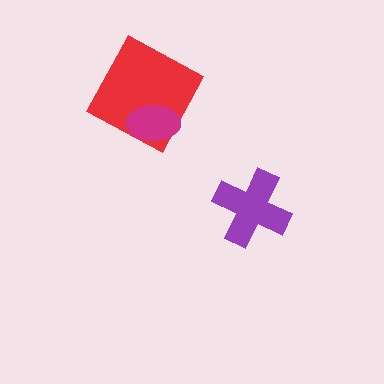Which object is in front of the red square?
The magenta ellipse is in front of the red square.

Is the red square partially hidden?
Yes, it is partially covered by another shape.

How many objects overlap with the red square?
1 object overlaps with the red square.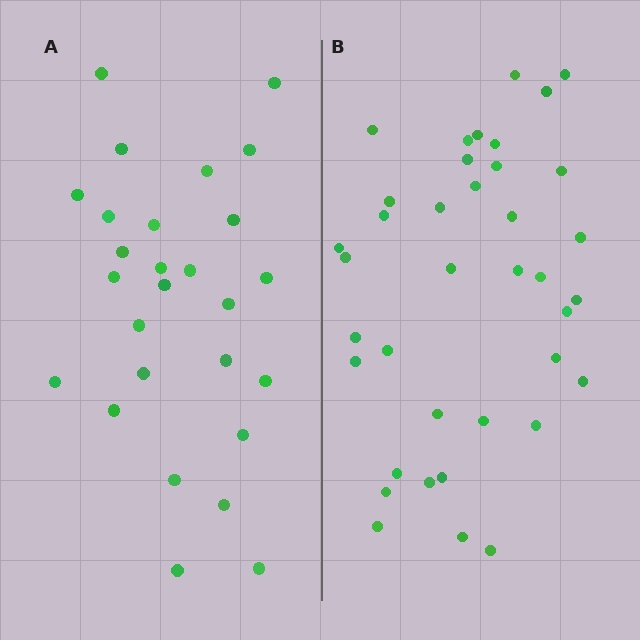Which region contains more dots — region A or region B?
Region B (the right region) has more dots.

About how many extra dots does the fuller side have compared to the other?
Region B has roughly 12 or so more dots than region A.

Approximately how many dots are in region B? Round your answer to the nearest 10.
About 40 dots. (The exact count is 38, which rounds to 40.)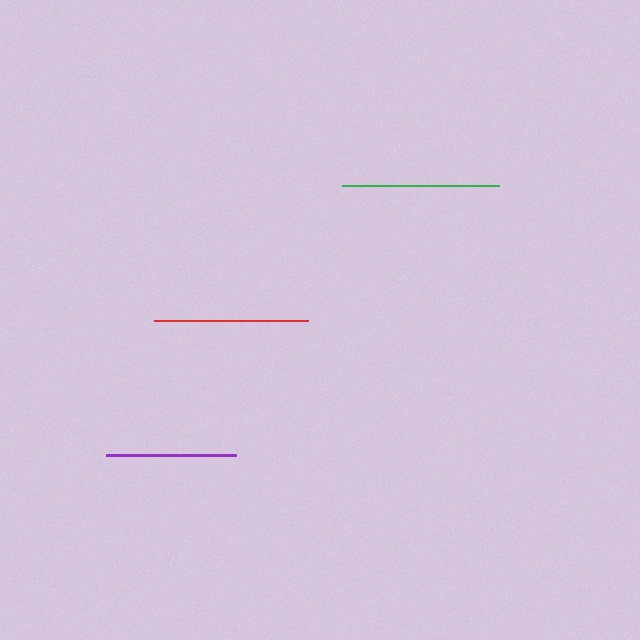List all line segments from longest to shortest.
From longest to shortest: green, red, purple.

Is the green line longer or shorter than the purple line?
The green line is longer than the purple line.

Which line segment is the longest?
The green line is the longest at approximately 157 pixels.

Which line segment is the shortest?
The purple line is the shortest at approximately 131 pixels.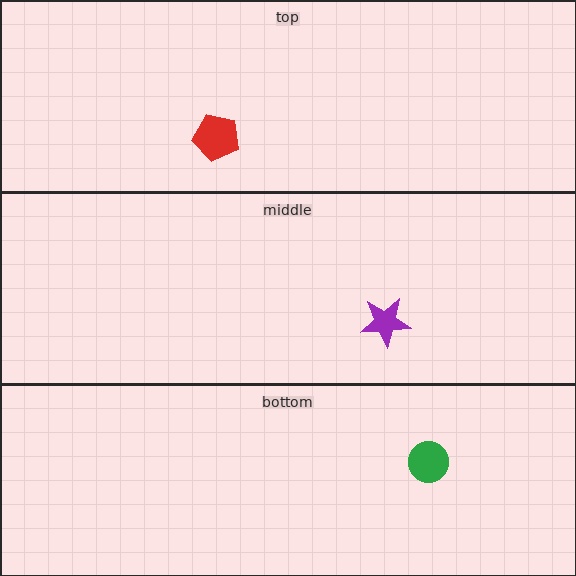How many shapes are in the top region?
1.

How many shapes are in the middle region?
1.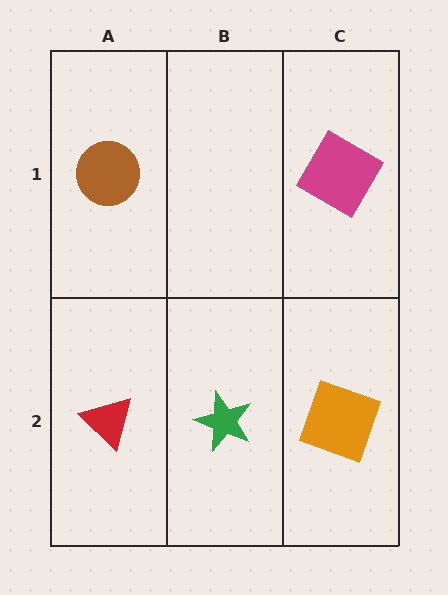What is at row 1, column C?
A magenta square.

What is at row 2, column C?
An orange square.